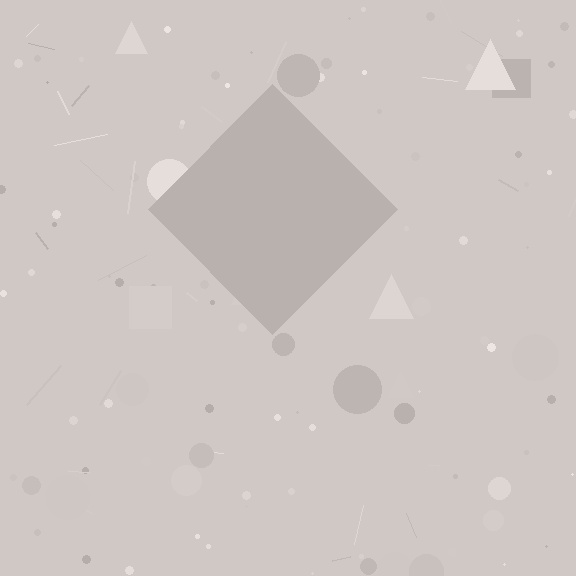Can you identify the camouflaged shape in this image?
The camouflaged shape is a diamond.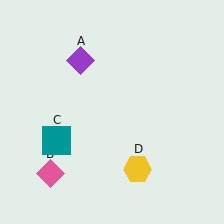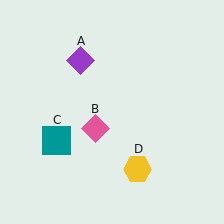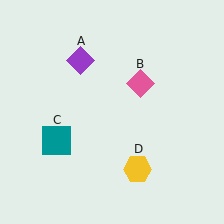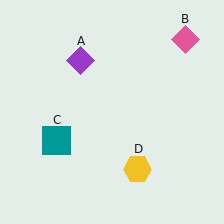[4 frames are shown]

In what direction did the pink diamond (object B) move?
The pink diamond (object B) moved up and to the right.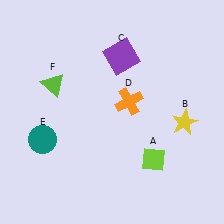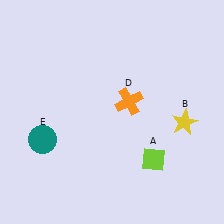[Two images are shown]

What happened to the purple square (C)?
The purple square (C) was removed in Image 2. It was in the top-right area of Image 1.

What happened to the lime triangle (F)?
The lime triangle (F) was removed in Image 2. It was in the top-left area of Image 1.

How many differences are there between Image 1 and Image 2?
There are 2 differences between the two images.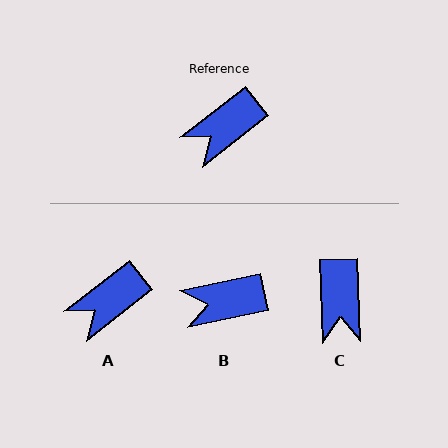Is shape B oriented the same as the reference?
No, it is off by about 26 degrees.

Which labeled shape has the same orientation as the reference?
A.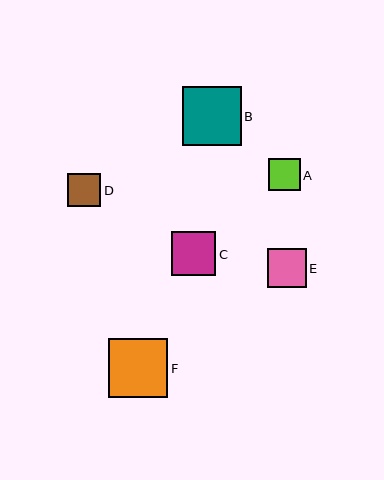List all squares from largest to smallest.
From largest to smallest: B, F, C, E, D, A.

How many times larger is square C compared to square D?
Square C is approximately 1.4 times the size of square D.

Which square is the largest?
Square B is the largest with a size of approximately 59 pixels.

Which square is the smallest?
Square A is the smallest with a size of approximately 32 pixels.